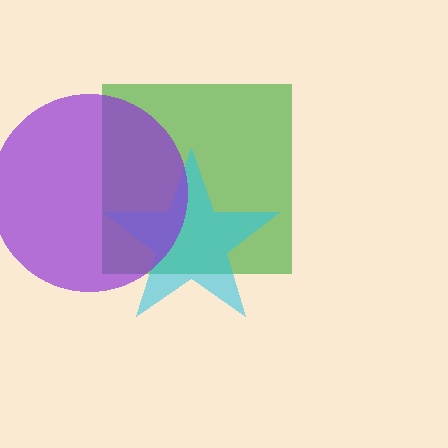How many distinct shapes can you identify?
There are 3 distinct shapes: a green square, a cyan star, a purple circle.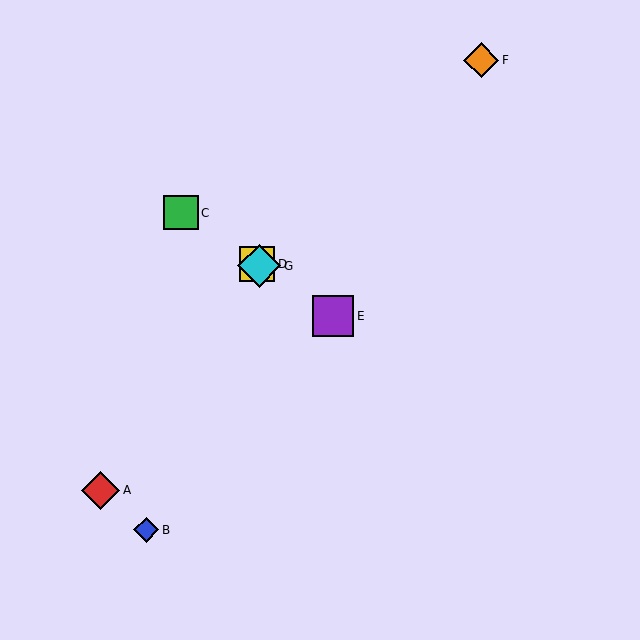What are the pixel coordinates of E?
Object E is at (333, 316).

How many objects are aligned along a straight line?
4 objects (C, D, E, G) are aligned along a straight line.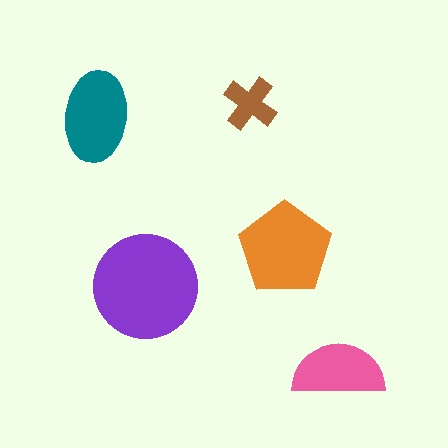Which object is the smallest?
The brown cross.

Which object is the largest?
The purple circle.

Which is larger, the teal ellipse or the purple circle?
The purple circle.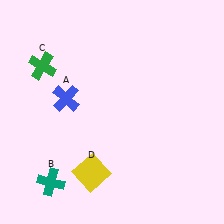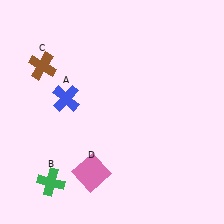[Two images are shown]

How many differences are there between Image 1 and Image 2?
There are 3 differences between the two images.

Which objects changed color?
B changed from teal to green. C changed from green to brown. D changed from yellow to pink.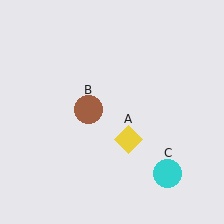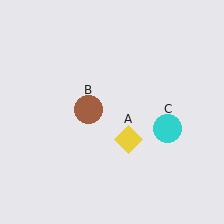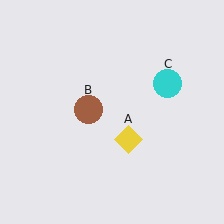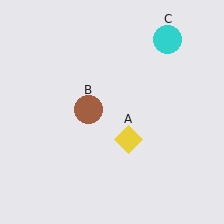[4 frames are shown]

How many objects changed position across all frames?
1 object changed position: cyan circle (object C).